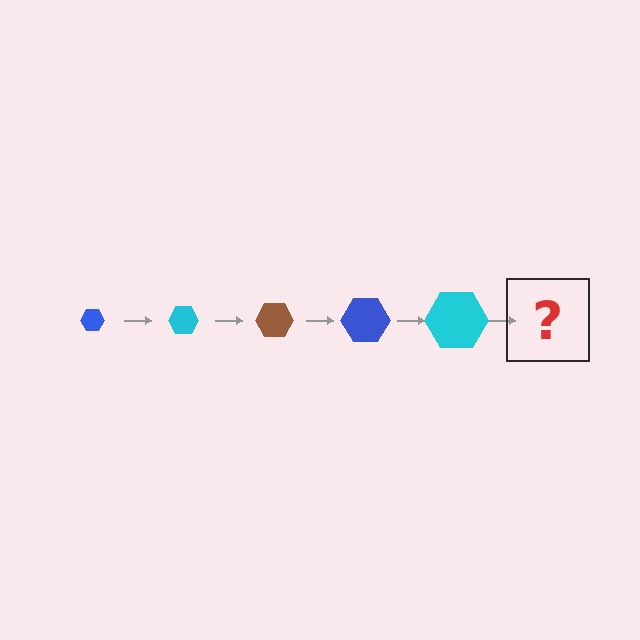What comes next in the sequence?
The next element should be a brown hexagon, larger than the previous one.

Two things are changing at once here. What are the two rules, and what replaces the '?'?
The two rules are that the hexagon grows larger each step and the color cycles through blue, cyan, and brown. The '?' should be a brown hexagon, larger than the previous one.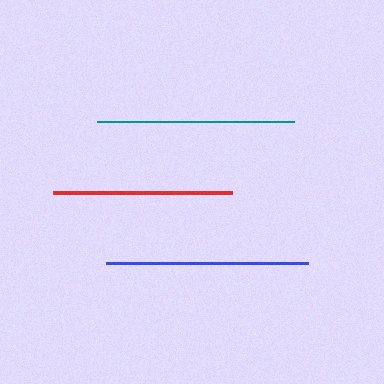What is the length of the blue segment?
The blue segment is approximately 202 pixels long.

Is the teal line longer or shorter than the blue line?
The blue line is longer than the teal line.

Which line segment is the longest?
The blue line is the longest at approximately 202 pixels.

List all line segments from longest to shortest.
From longest to shortest: blue, teal, red.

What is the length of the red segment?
The red segment is approximately 179 pixels long.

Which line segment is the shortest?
The red line is the shortest at approximately 179 pixels.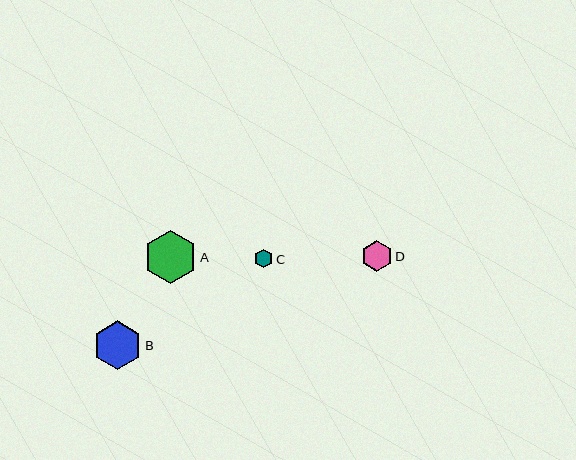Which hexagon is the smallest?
Hexagon C is the smallest with a size of approximately 19 pixels.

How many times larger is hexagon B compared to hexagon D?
Hexagon B is approximately 1.6 times the size of hexagon D.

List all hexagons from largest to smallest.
From largest to smallest: A, B, D, C.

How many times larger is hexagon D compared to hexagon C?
Hexagon D is approximately 1.7 times the size of hexagon C.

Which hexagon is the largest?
Hexagon A is the largest with a size of approximately 53 pixels.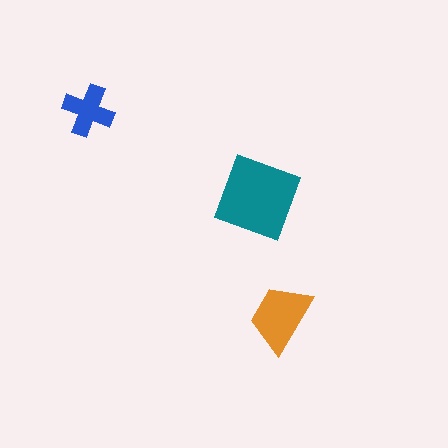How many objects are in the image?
There are 3 objects in the image.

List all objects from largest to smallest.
The teal diamond, the orange trapezoid, the blue cross.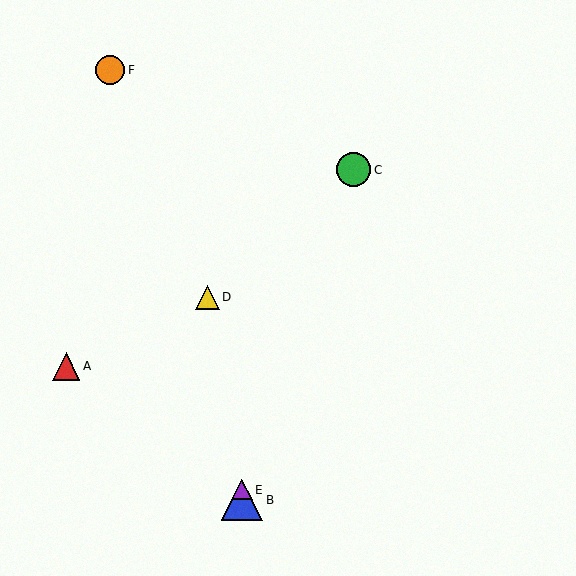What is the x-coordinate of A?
Object A is at x≈66.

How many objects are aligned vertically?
2 objects (B, E) are aligned vertically.